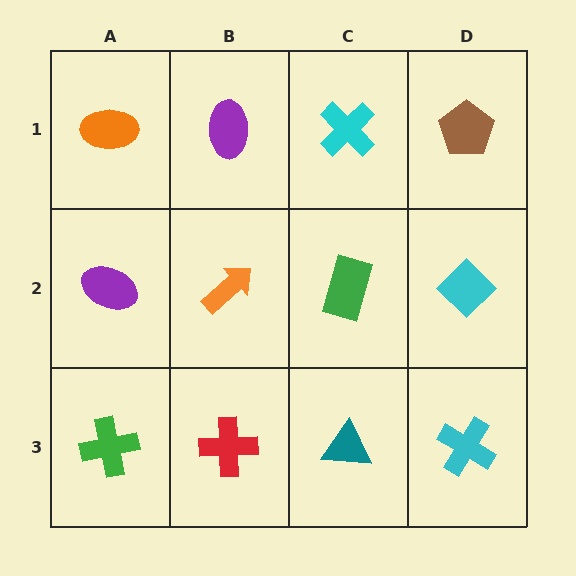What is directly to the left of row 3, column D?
A teal triangle.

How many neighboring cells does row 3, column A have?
2.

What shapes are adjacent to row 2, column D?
A brown pentagon (row 1, column D), a cyan cross (row 3, column D), a green rectangle (row 2, column C).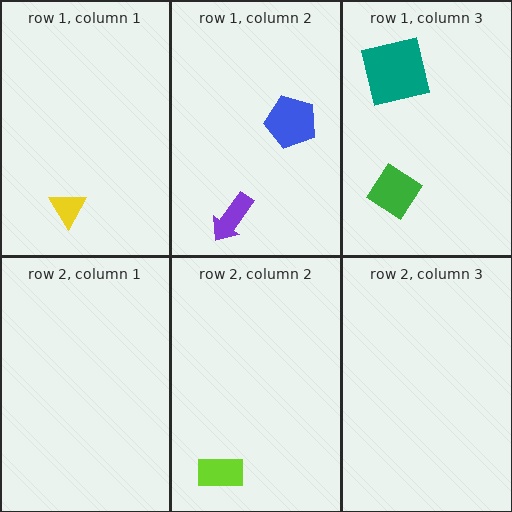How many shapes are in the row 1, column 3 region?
2.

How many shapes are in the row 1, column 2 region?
2.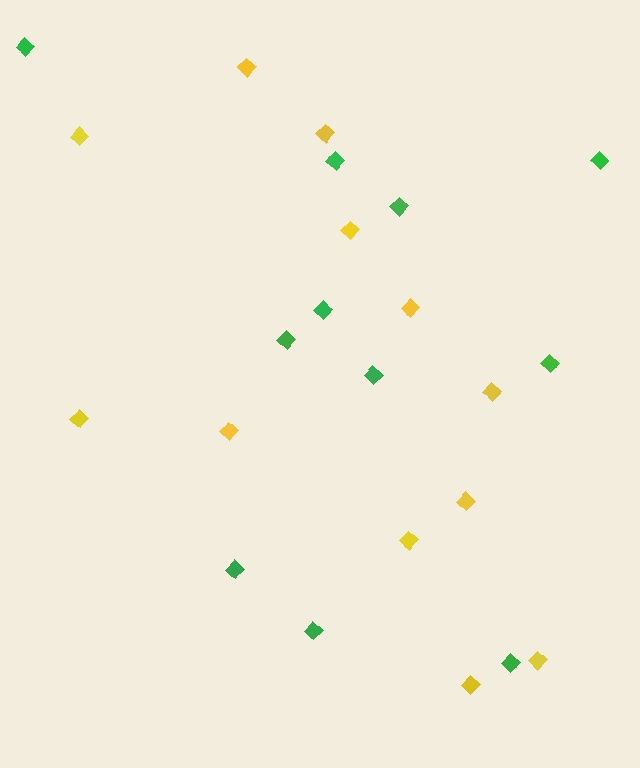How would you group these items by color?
There are 2 groups: one group of yellow diamonds (12) and one group of green diamonds (11).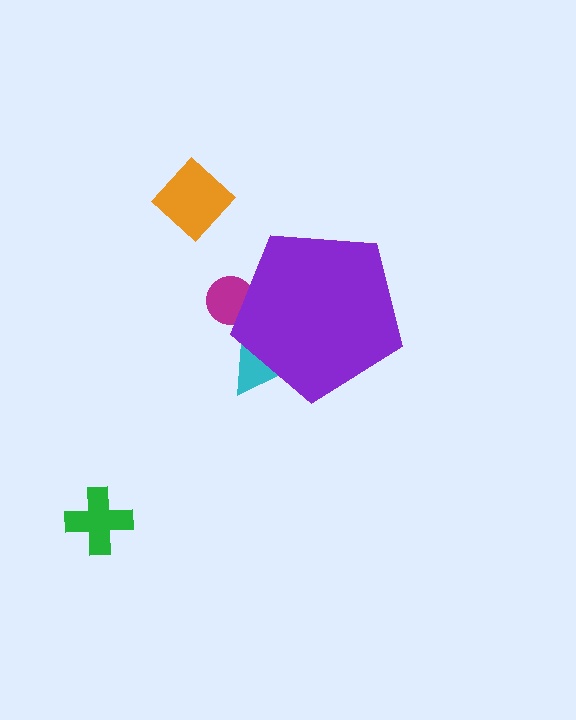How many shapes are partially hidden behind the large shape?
2 shapes are partially hidden.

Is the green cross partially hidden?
No, the green cross is fully visible.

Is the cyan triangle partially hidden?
Yes, the cyan triangle is partially hidden behind the purple pentagon.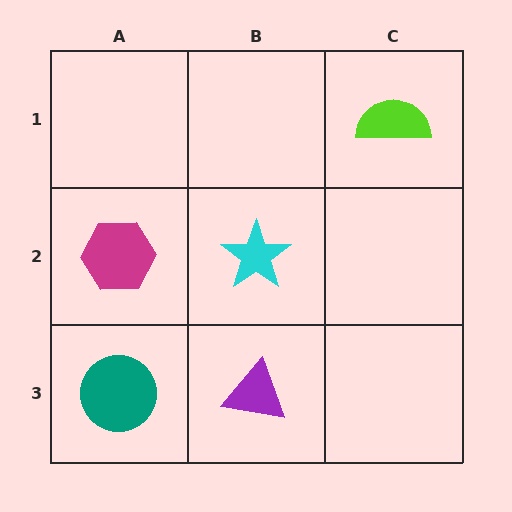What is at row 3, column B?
A purple triangle.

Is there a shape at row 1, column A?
No, that cell is empty.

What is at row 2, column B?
A cyan star.